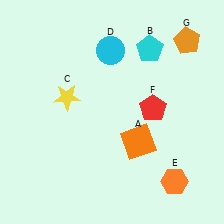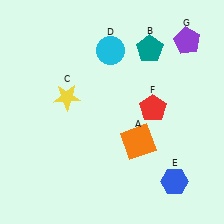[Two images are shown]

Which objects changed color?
B changed from cyan to teal. E changed from orange to blue. G changed from orange to purple.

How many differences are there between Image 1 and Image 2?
There are 3 differences between the two images.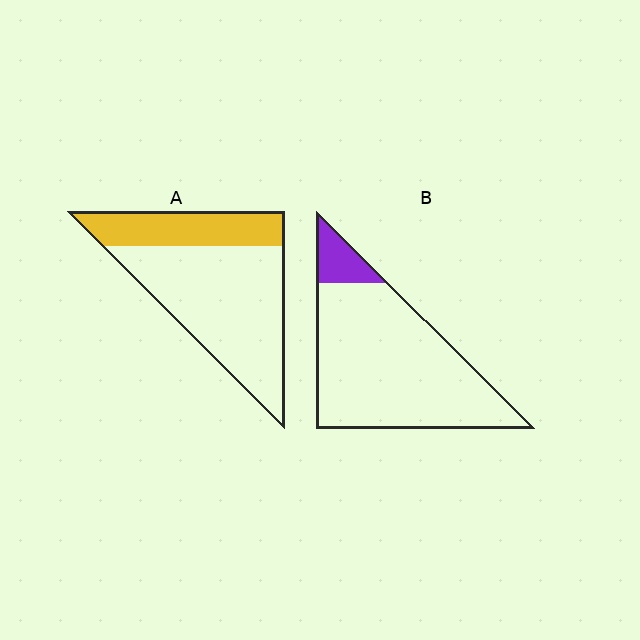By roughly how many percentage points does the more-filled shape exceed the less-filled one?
By roughly 20 percentage points (A over B).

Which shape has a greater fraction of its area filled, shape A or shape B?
Shape A.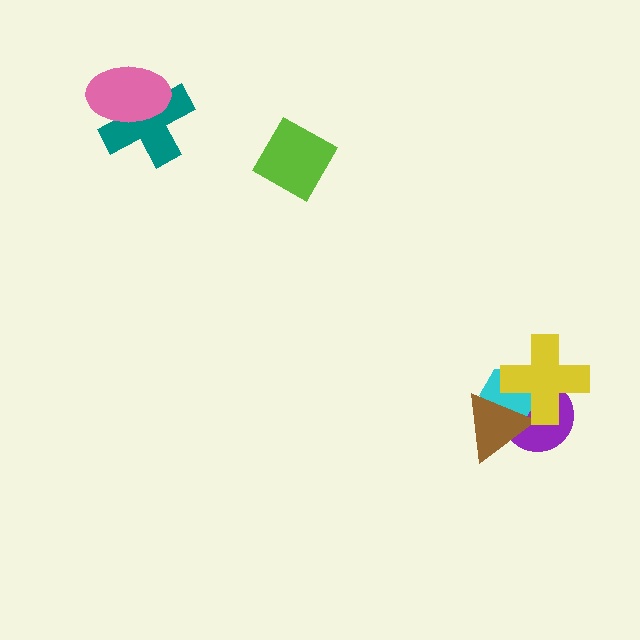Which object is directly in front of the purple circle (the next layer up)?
The cyan hexagon is directly in front of the purple circle.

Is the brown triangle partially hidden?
Yes, it is partially covered by another shape.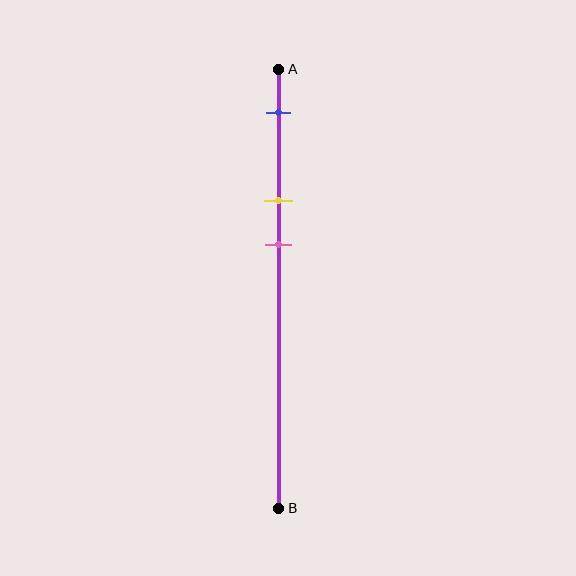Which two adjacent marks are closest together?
The yellow and pink marks are the closest adjacent pair.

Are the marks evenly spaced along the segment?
Yes, the marks are approximately evenly spaced.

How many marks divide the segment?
There are 3 marks dividing the segment.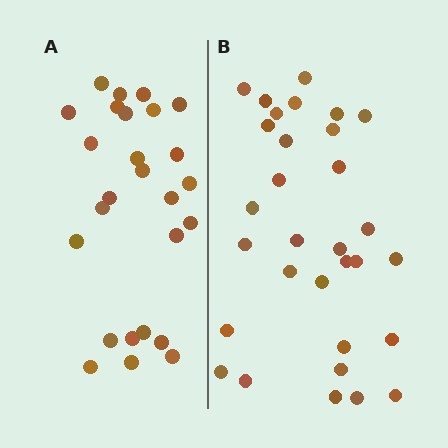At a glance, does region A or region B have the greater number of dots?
Region B (the right region) has more dots.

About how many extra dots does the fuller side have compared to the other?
Region B has about 5 more dots than region A.